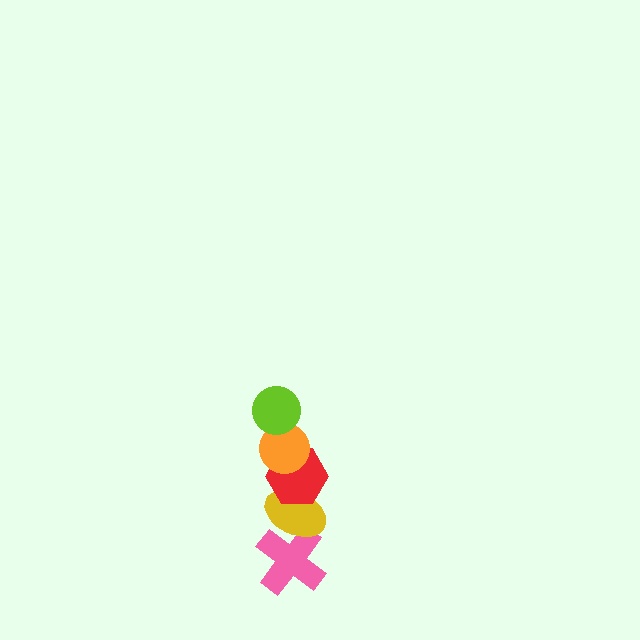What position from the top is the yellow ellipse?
The yellow ellipse is 4th from the top.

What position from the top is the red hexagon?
The red hexagon is 3rd from the top.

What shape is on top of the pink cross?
The yellow ellipse is on top of the pink cross.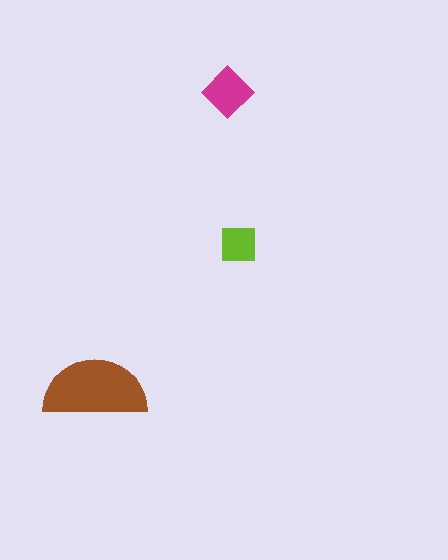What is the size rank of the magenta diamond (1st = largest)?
2nd.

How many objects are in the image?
There are 3 objects in the image.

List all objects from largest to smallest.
The brown semicircle, the magenta diamond, the lime square.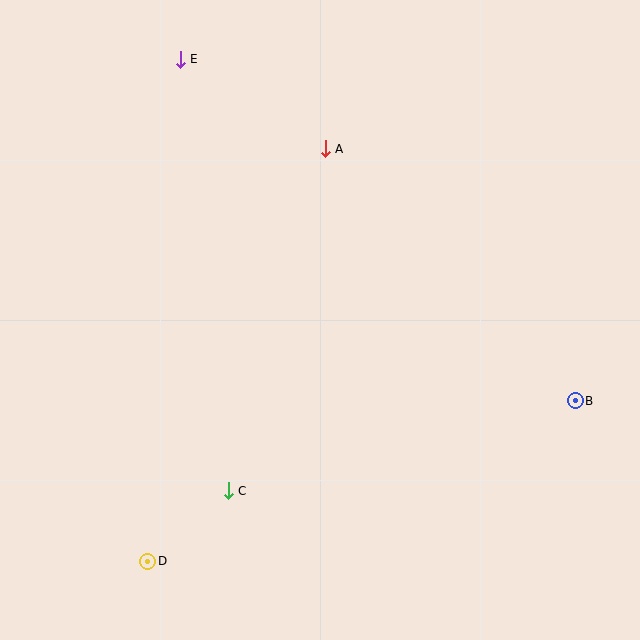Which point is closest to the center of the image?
Point A at (325, 149) is closest to the center.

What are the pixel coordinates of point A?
Point A is at (325, 149).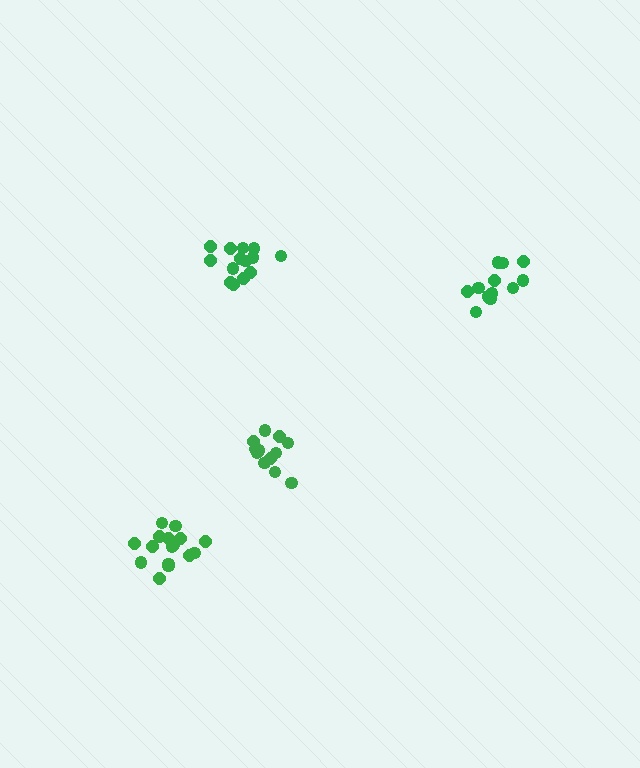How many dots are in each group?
Group 1: 14 dots, Group 2: 12 dots, Group 3: 16 dots, Group 4: 13 dots (55 total).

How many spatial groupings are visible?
There are 4 spatial groupings.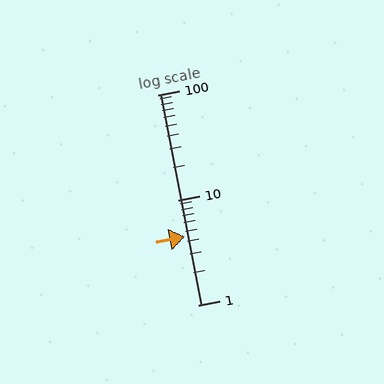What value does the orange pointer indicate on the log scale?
The pointer indicates approximately 4.5.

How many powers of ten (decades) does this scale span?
The scale spans 2 decades, from 1 to 100.